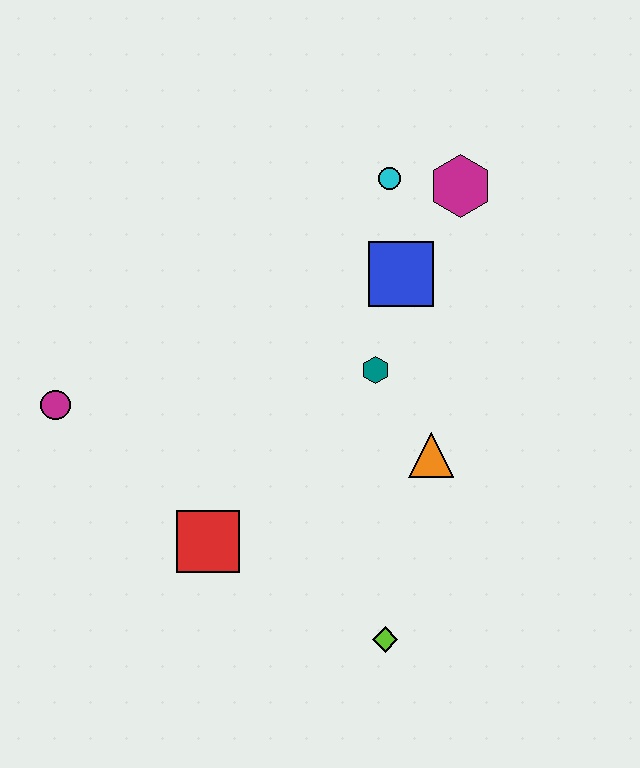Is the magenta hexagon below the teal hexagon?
No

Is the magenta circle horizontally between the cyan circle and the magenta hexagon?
No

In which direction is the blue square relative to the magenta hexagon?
The blue square is below the magenta hexagon.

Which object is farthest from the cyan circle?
The lime diamond is farthest from the cyan circle.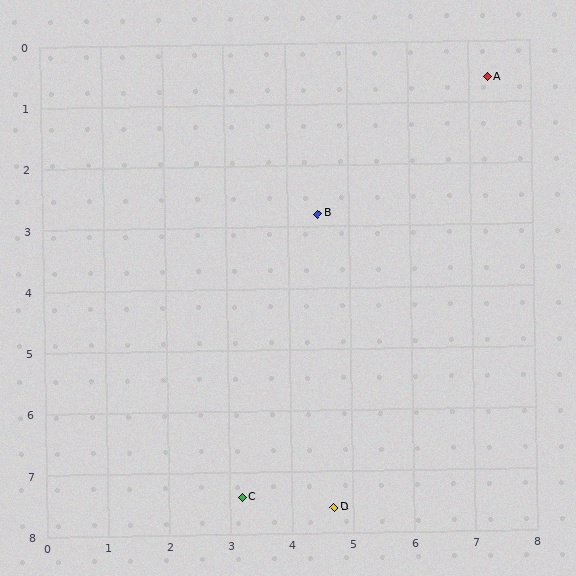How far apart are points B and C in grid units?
Points B and C are about 4.8 grid units apart.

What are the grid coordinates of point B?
Point B is at approximately (4.5, 2.8).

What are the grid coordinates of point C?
Point C is at approximately (3.2, 7.4).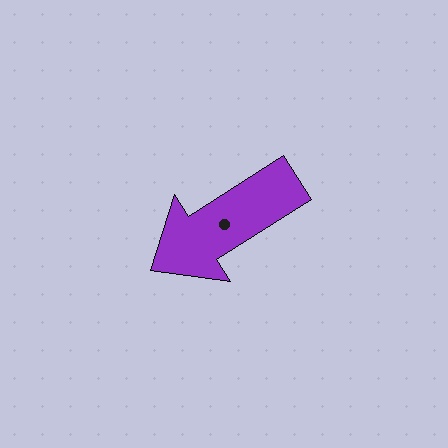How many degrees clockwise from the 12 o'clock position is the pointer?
Approximately 237 degrees.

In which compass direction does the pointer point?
Southwest.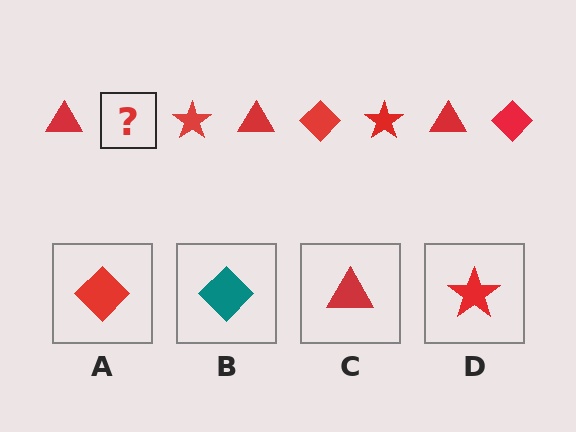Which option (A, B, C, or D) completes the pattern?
A.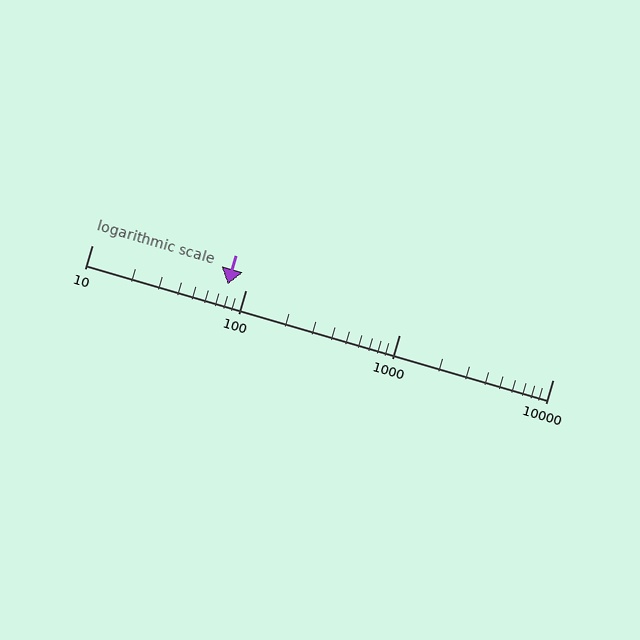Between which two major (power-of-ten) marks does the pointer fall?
The pointer is between 10 and 100.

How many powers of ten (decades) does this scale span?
The scale spans 3 decades, from 10 to 10000.